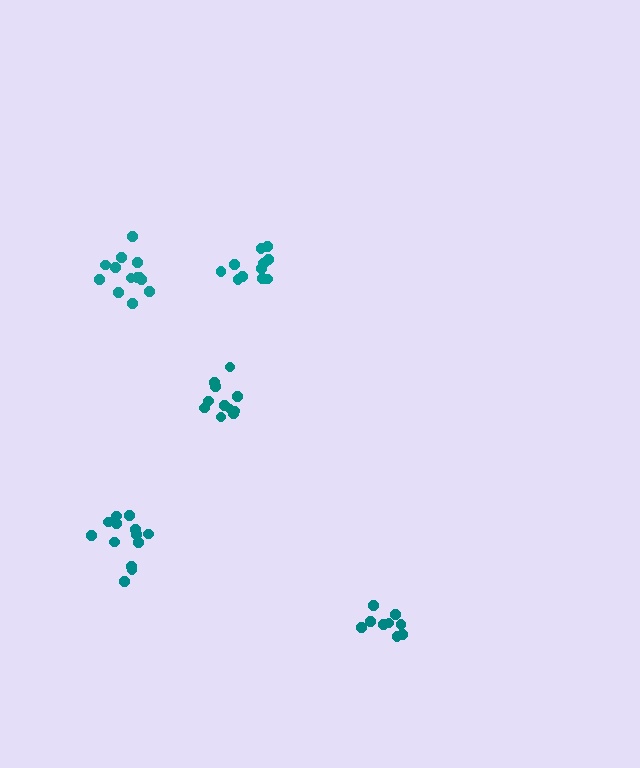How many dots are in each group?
Group 1: 9 dots, Group 2: 13 dots, Group 3: 11 dots, Group 4: 11 dots, Group 5: 13 dots (57 total).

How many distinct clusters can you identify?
There are 5 distinct clusters.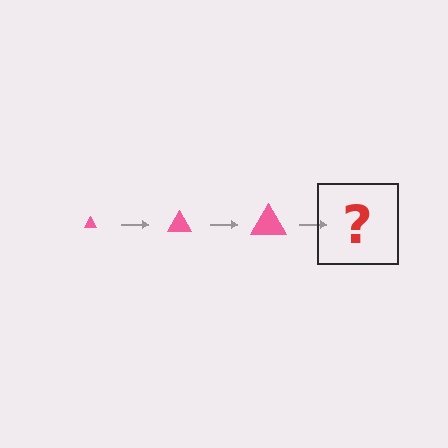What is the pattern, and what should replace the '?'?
The pattern is that the triangle gets progressively larger each step. The '?' should be a pink triangle, larger than the previous one.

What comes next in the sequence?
The next element should be a pink triangle, larger than the previous one.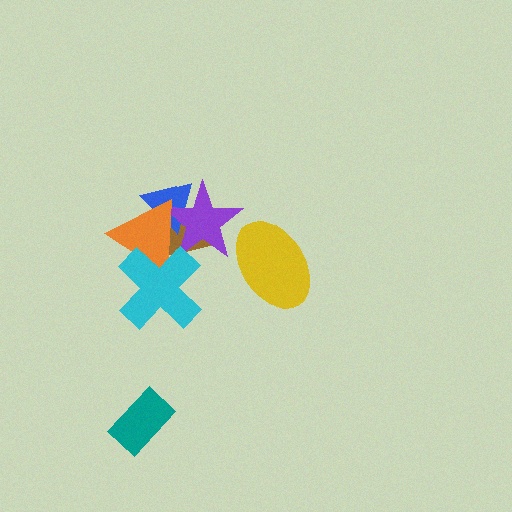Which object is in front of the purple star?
The orange triangle is in front of the purple star.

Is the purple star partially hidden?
Yes, it is partially covered by another shape.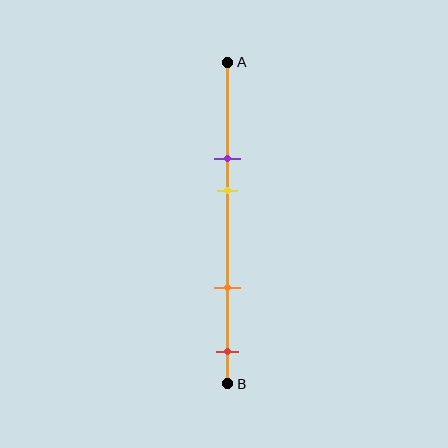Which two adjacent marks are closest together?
The purple and yellow marks are the closest adjacent pair.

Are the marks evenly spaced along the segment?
No, the marks are not evenly spaced.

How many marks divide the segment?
There are 4 marks dividing the segment.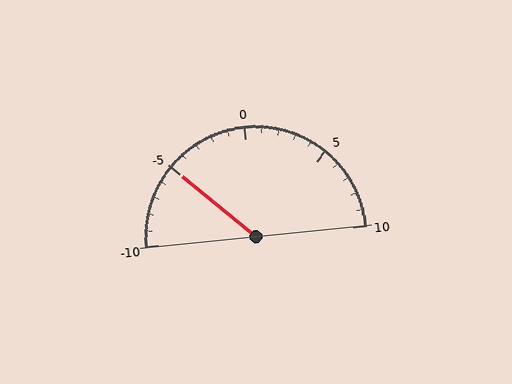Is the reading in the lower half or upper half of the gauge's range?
The reading is in the lower half of the range (-10 to 10).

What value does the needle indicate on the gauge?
The needle indicates approximately -5.